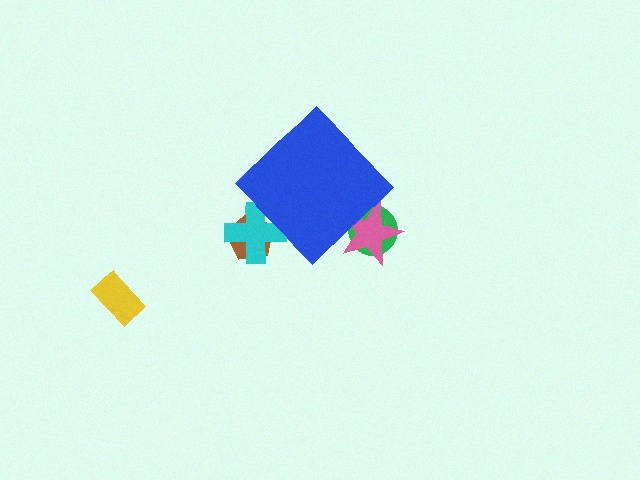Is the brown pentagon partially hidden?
Yes, the brown pentagon is partially hidden behind the blue diamond.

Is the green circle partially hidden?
Yes, the green circle is partially hidden behind the blue diamond.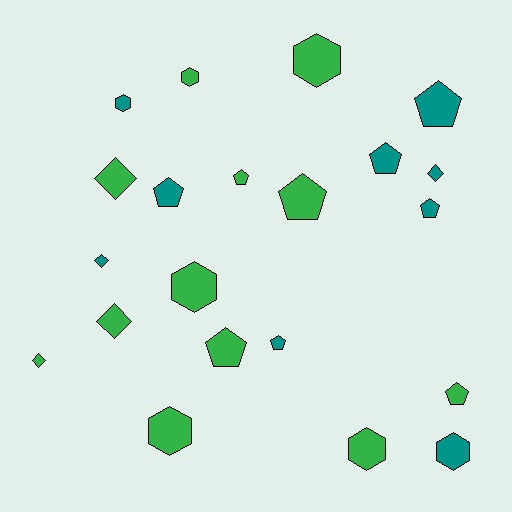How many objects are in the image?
There are 21 objects.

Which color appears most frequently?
Green, with 12 objects.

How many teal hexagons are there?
There are 2 teal hexagons.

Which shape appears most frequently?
Pentagon, with 9 objects.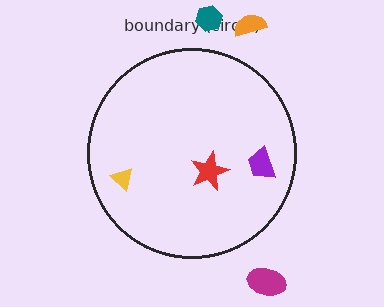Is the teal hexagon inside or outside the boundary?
Outside.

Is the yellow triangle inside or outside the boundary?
Inside.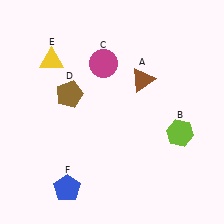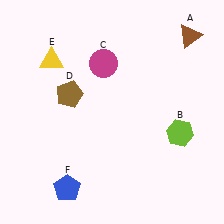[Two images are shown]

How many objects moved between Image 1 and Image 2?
1 object moved between the two images.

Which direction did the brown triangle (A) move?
The brown triangle (A) moved right.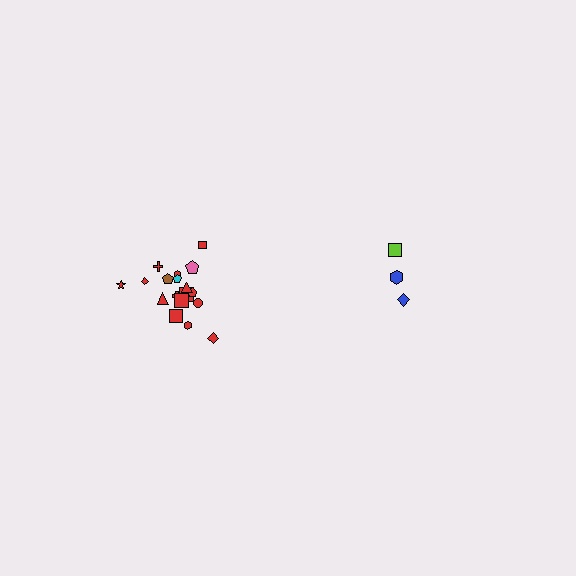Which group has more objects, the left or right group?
The left group.